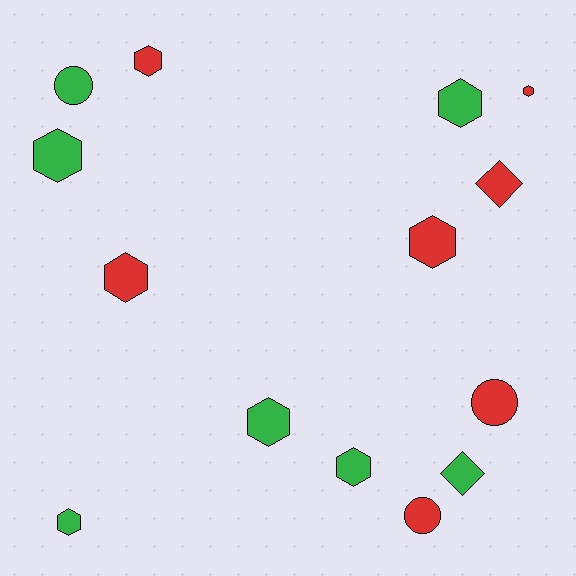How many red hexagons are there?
There are 4 red hexagons.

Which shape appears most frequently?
Hexagon, with 9 objects.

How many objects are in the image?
There are 14 objects.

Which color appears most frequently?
Red, with 7 objects.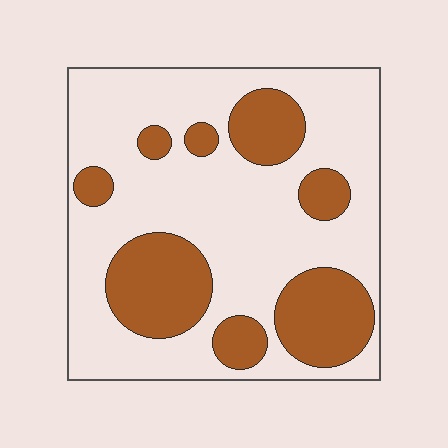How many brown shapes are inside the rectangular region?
8.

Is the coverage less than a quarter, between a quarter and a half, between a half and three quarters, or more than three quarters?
Between a quarter and a half.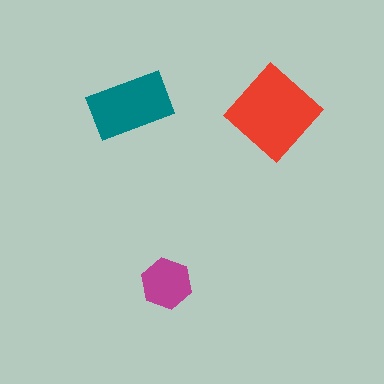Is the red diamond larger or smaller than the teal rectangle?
Larger.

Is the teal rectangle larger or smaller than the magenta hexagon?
Larger.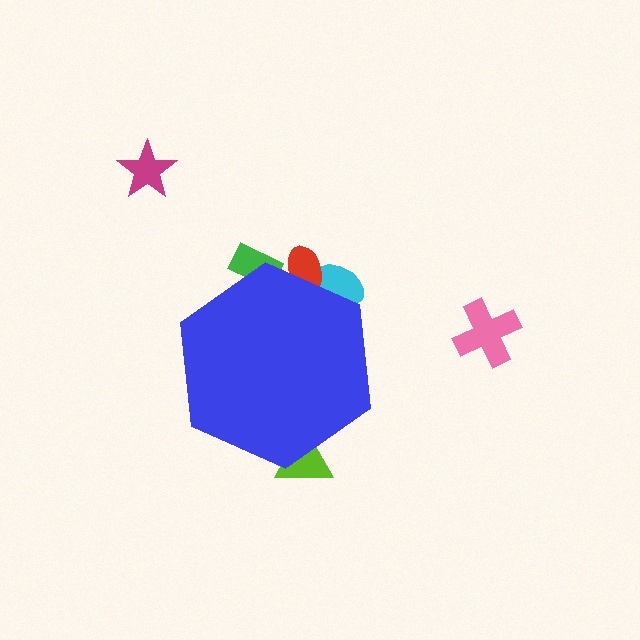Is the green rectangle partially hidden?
Yes, the green rectangle is partially hidden behind the blue hexagon.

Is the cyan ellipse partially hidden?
Yes, the cyan ellipse is partially hidden behind the blue hexagon.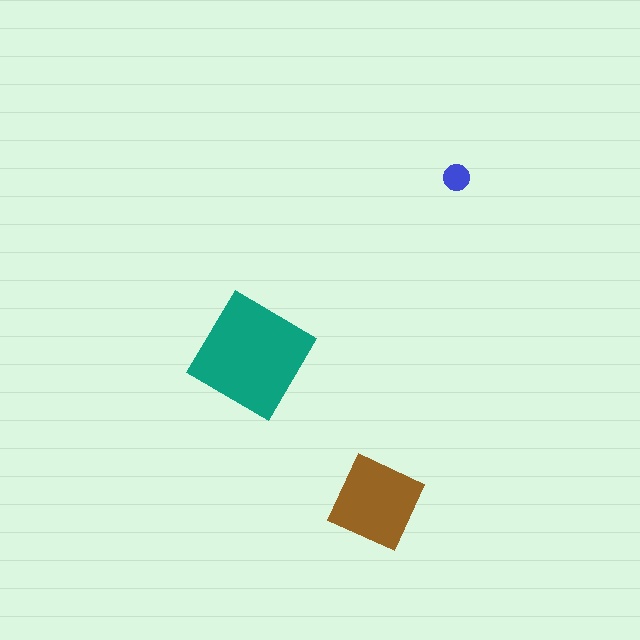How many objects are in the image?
There are 3 objects in the image.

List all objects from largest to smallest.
The teal diamond, the brown diamond, the blue circle.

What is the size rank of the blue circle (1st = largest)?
3rd.